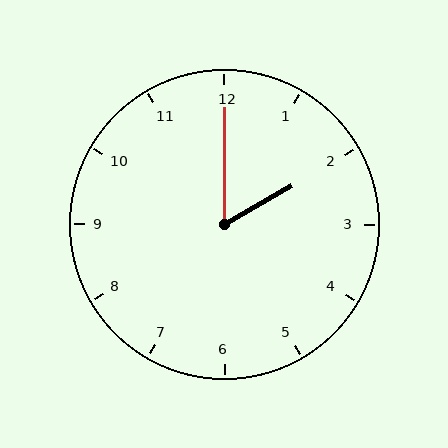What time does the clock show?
2:00.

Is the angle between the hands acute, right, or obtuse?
It is acute.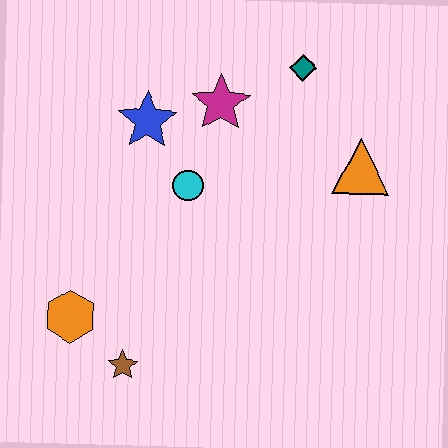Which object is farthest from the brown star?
The teal diamond is farthest from the brown star.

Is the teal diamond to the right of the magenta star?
Yes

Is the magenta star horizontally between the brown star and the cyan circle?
No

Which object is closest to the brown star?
The orange hexagon is closest to the brown star.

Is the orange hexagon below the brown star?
No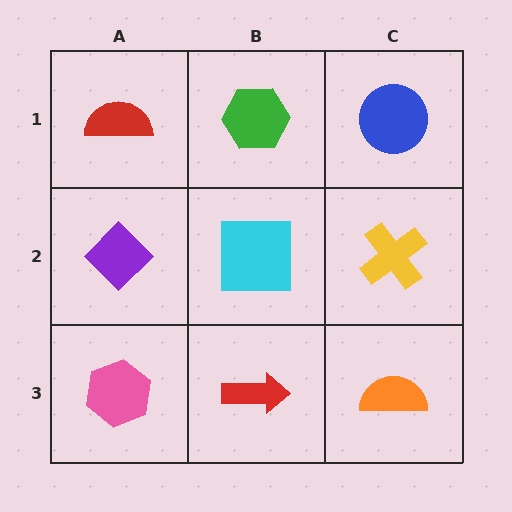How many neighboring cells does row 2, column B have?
4.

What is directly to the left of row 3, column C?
A red arrow.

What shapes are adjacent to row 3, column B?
A cyan square (row 2, column B), a pink hexagon (row 3, column A), an orange semicircle (row 3, column C).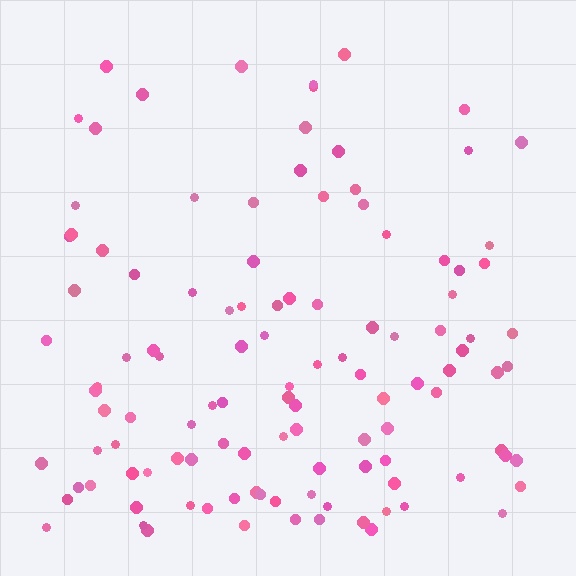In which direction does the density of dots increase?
From top to bottom, with the bottom side densest.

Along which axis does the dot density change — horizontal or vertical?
Vertical.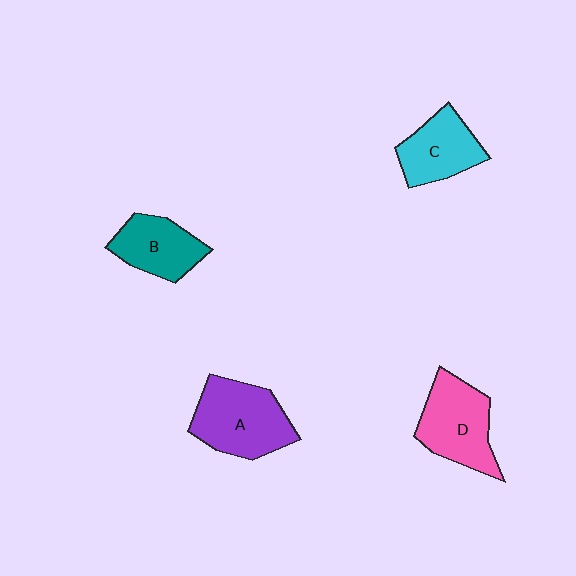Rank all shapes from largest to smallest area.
From largest to smallest: A (purple), D (pink), C (cyan), B (teal).